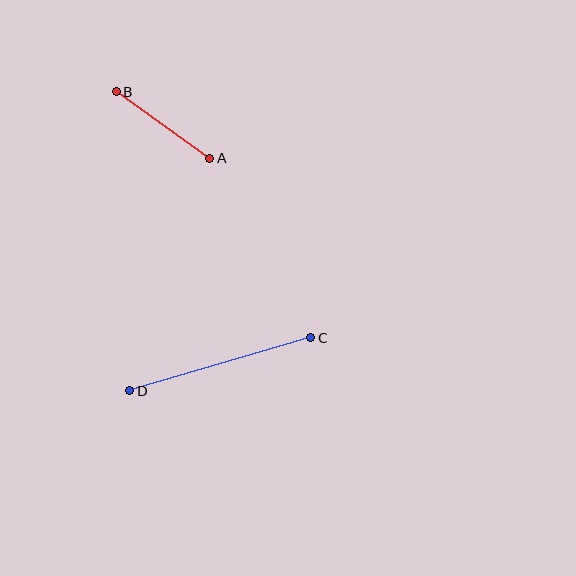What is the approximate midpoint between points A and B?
The midpoint is at approximately (163, 125) pixels.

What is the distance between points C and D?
The distance is approximately 189 pixels.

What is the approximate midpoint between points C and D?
The midpoint is at approximately (220, 364) pixels.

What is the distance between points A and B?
The distance is approximately 115 pixels.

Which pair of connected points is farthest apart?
Points C and D are farthest apart.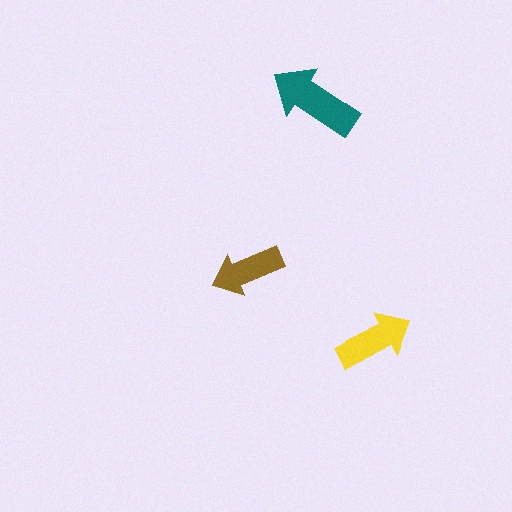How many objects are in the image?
There are 3 objects in the image.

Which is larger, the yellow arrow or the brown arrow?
The yellow one.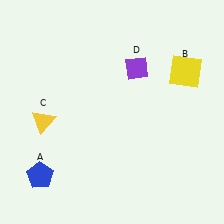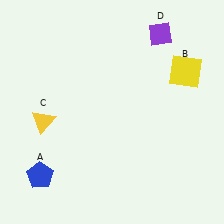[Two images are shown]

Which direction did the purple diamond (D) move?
The purple diamond (D) moved up.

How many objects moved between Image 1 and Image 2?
1 object moved between the two images.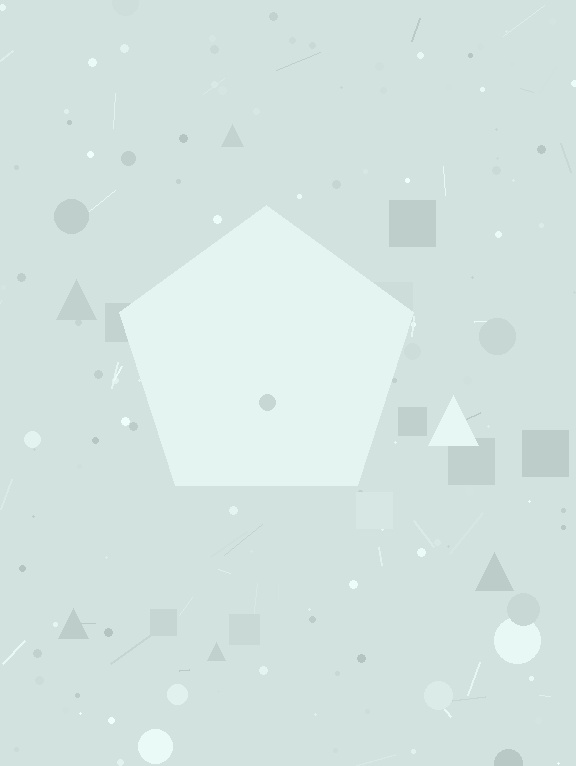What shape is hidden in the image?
A pentagon is hidden in the image.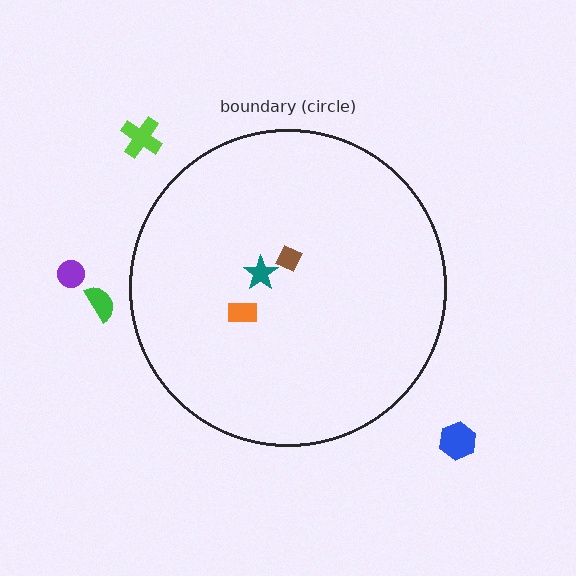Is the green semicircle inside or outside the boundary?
Outside.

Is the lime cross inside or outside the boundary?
Outside.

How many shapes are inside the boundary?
3 inside, 4 outside.